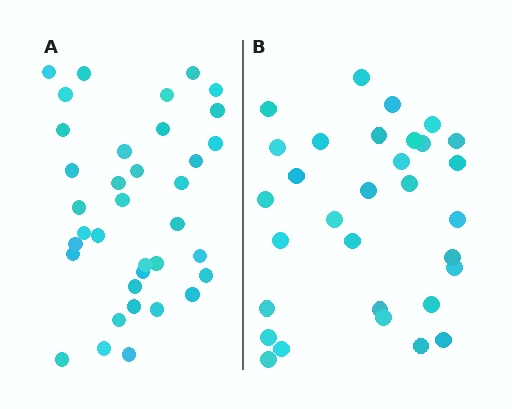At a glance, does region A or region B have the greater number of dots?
Region A (the left region) has more dots.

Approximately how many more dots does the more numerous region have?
Region A has about 5 more dots than region B.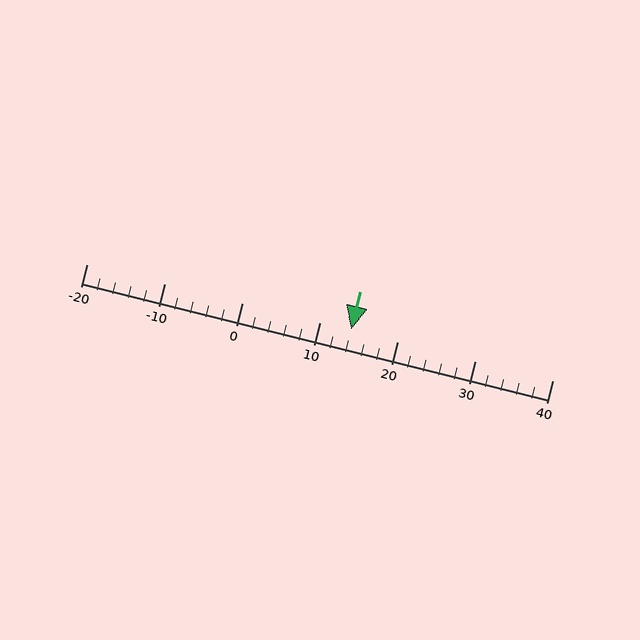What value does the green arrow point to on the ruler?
The green arrow points to approximately 14.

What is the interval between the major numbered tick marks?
The major tick marks are spaced 10 units apart.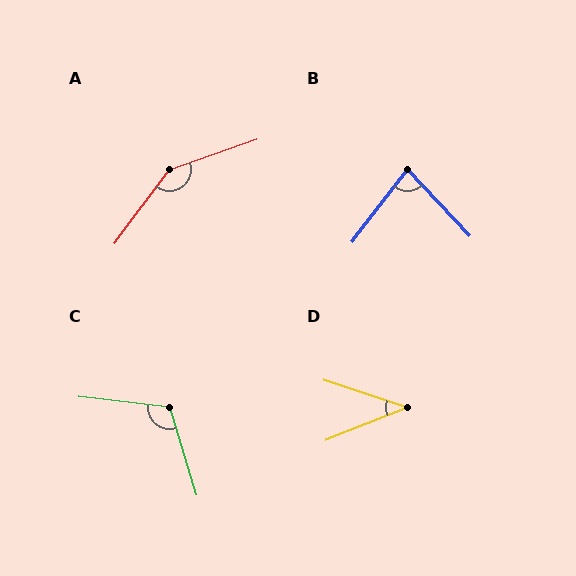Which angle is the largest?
A, at approximately 146 degrees.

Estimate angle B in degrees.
Approximately 81 degrees.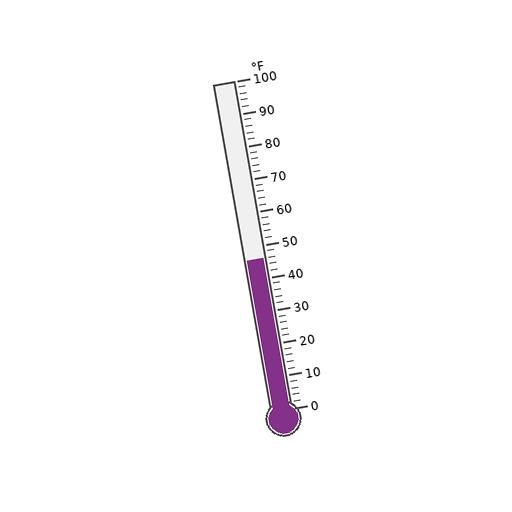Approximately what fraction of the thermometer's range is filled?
The thermometer is filled to approximately 45% of its range.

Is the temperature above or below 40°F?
The temperature is above 40°F.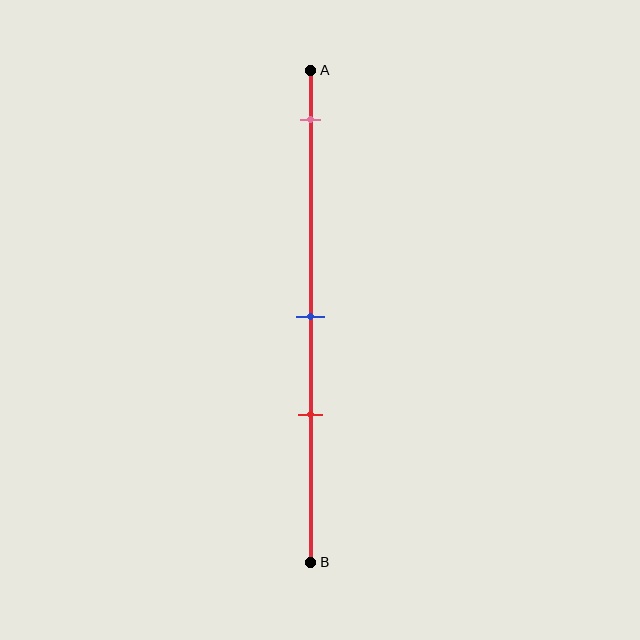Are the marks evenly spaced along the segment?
No, the marks are not evenly spaced.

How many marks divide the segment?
There are 3 marks dividing the segment.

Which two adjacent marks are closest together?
The blue and red marks are the closest adjacent pair.